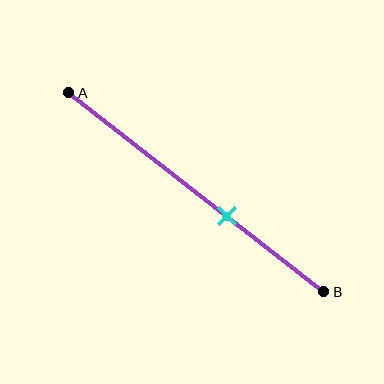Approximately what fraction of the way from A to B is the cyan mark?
The cyan mark is approximately 60% of the way from A to B.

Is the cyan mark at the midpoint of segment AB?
No, the mark is at about 60% from A, not at the 50% midpoint.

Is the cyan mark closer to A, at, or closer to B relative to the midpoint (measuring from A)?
The cyan mark is closer to point B than the midpoint of segment AB.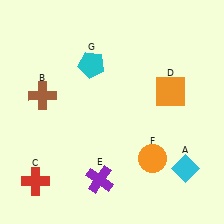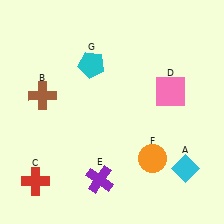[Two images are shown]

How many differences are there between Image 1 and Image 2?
There is 1 difference between the two images.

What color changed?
The square (D) changed from orange in Image 1 to pink in Image 2.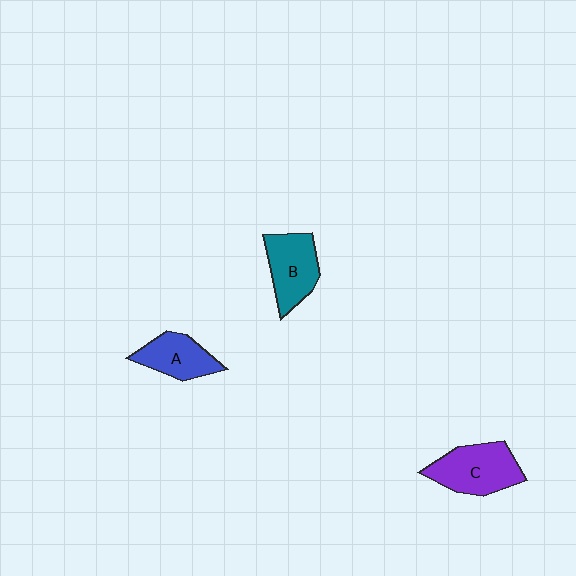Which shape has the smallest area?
Shape A (blue).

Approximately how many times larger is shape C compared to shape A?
Approximately 1.4 times.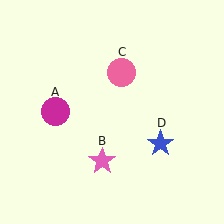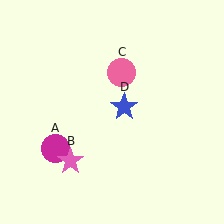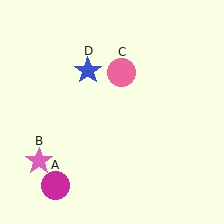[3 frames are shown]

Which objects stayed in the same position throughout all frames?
Pink circle (object C) remained stationary.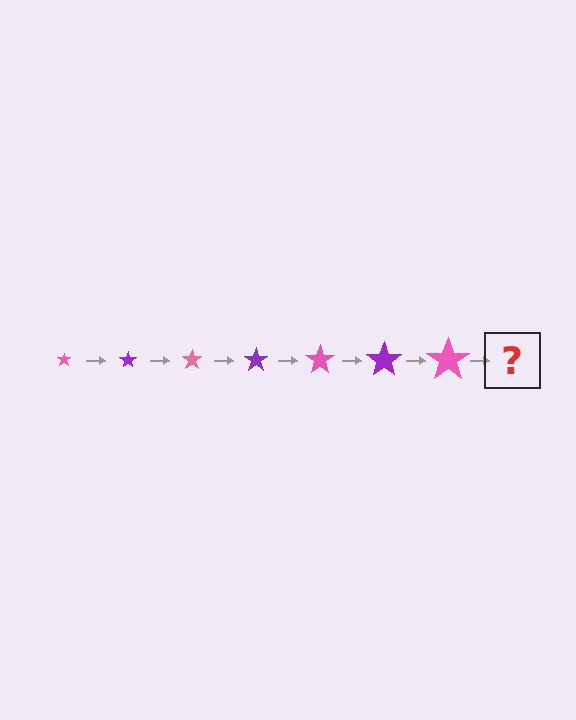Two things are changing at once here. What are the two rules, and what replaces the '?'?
The two rules are that the star grows larger each step and the color cycles through pink and purple. The '?' should be a purple star, larger than the previous one.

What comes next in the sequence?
The next element should be a purple star, larger than the previous one.